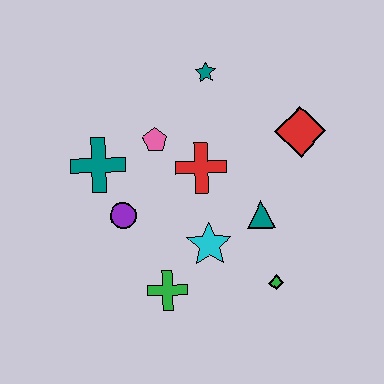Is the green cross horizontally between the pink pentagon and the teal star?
Yes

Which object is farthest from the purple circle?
The red diamond is farthest from the purple circle.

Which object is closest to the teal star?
The pink pentagon is closest to the teal star.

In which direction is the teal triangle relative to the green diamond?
The teal triangle is above the green diamond.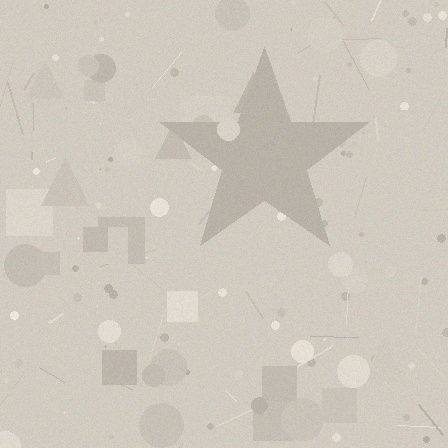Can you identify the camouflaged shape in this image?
The camouflaged shape is a star.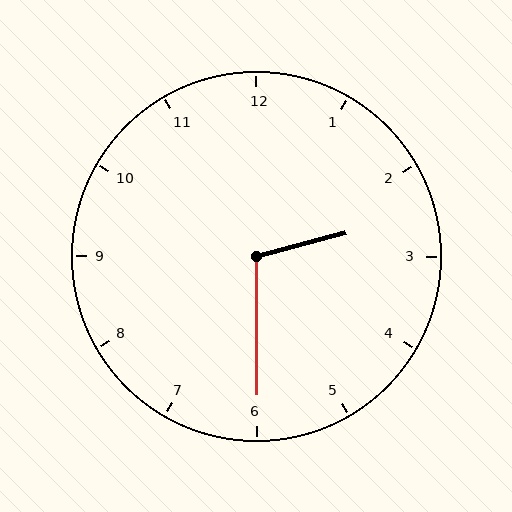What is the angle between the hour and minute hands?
Approximately 105 degrees.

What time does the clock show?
2:30.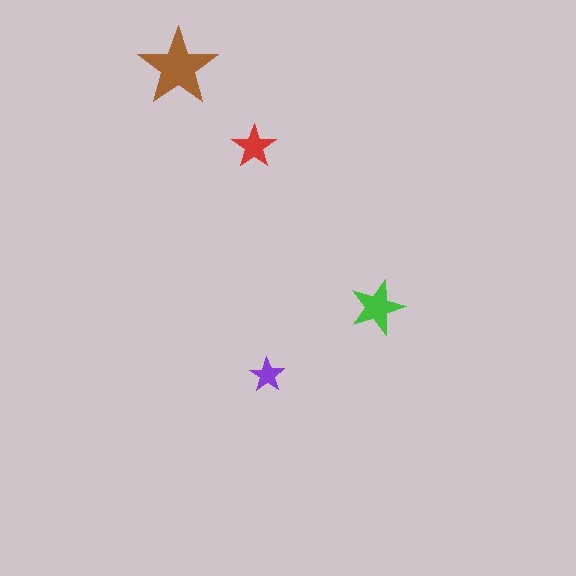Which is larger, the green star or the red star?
The green one.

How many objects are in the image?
There are 4 objects in the image.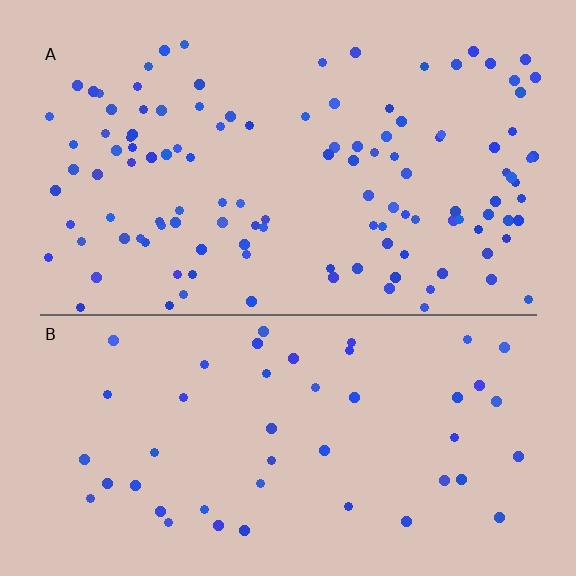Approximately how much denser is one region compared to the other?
Approximately 2.5× — region A over region B.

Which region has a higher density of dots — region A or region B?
A (the top).